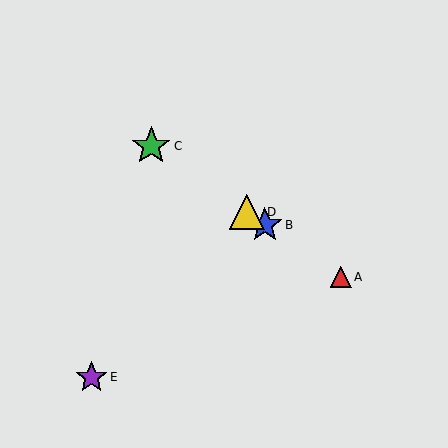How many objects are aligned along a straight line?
4 objects (A, B, C, D) are aligned along a straight line.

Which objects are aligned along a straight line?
Objects A, B, C, D are aligned along a straight line.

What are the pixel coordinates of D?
Object D is at (247, 212).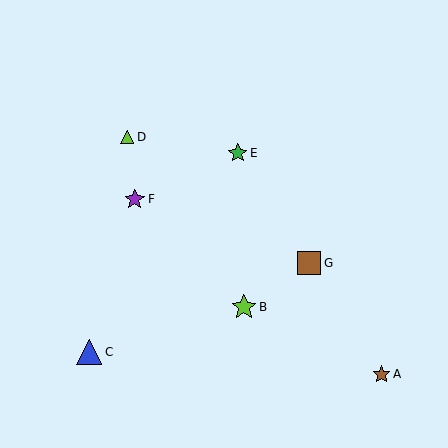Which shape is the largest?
The blue triangle (labeled C) is the largest.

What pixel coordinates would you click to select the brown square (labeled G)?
Click at (309, 263) to select the brown square G.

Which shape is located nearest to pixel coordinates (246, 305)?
The lime star (labeled B) at (244, 307) is nearest to that location.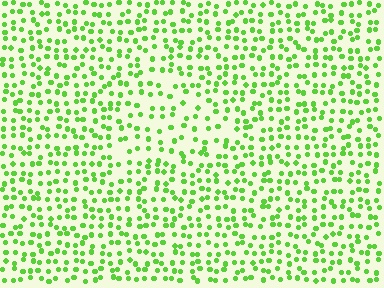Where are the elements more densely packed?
The elements are more densely packed outside the triangle boundary.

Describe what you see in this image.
The image contains small lime elements arranged at two different densities. A triangle-shaped region is visible where the elements are less densely packed than the surrounding area.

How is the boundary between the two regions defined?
The boundary is defined by a change in element density (approximately 1.6x ratio). All elements are the same color, size, and shape.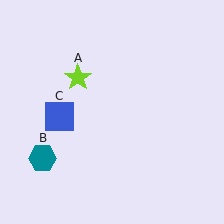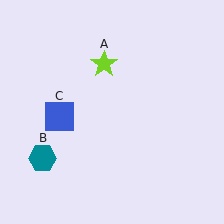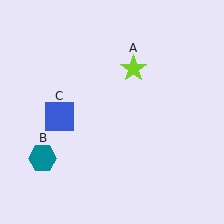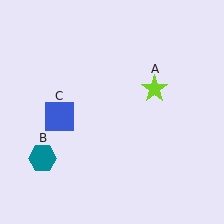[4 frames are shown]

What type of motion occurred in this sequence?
The lime star (object A) rotated clockwise around the center of the scene.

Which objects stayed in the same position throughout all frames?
Teal hexagon (object B) and blue square (object C) remained stationary.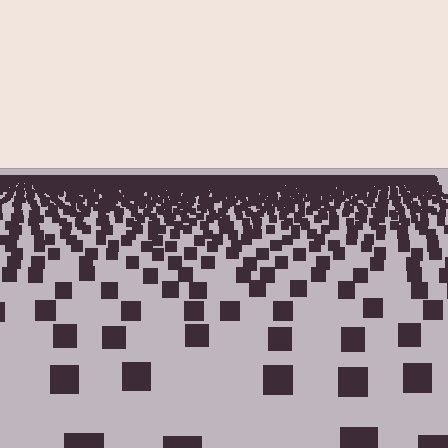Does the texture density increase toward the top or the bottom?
Density increases toward the top.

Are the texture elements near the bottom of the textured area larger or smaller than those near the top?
Larger. Near the bottom, elements are closer to the viewer and appear at a bigger on-screen size.